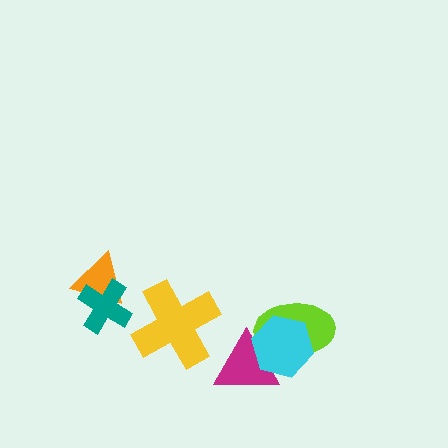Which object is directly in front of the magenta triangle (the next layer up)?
The lime ellipse is directly in front of the magenta triangle.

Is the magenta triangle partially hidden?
Yes, it is partially covered by another shape.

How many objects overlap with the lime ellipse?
2 objects overlap with the lime ellipse.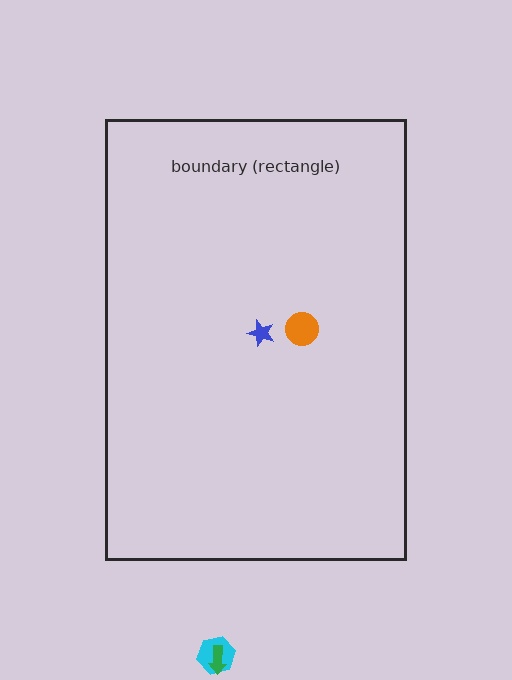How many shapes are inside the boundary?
2 inside, 2 outside.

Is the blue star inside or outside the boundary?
Inside.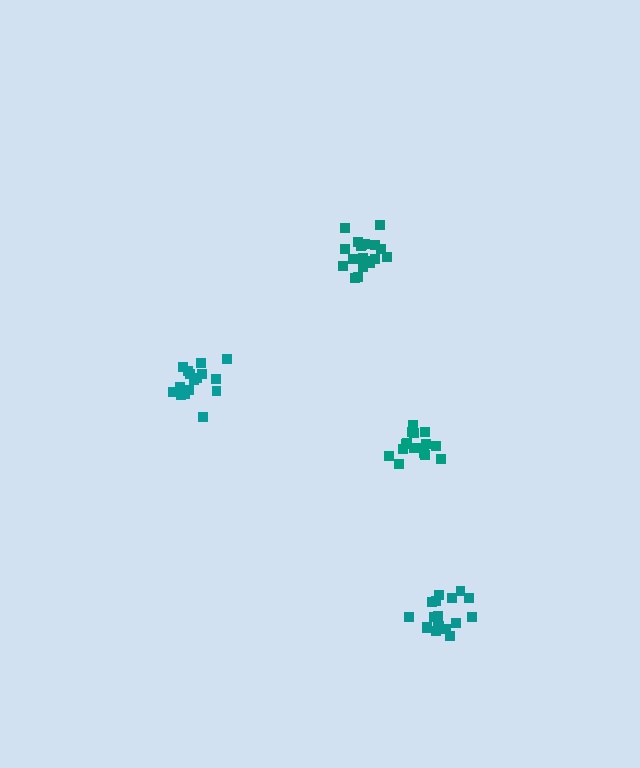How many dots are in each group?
Group 1: 20 dots, Group 2: 17 dots, Group 3: 16 dots, Group 4: 18 dots (71 total).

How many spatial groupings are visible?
There are 4 spatial groupings.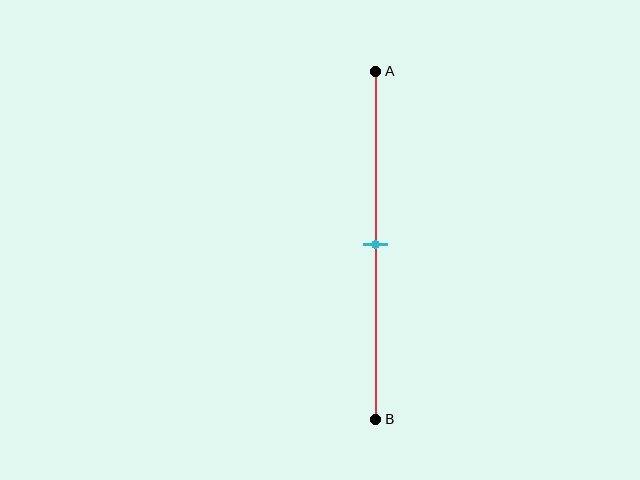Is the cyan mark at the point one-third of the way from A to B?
No, the mark is at about 50% from A, not at the 33% one-third point.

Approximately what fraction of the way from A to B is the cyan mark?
The cyan mark is approximately 50% of the way from A to B.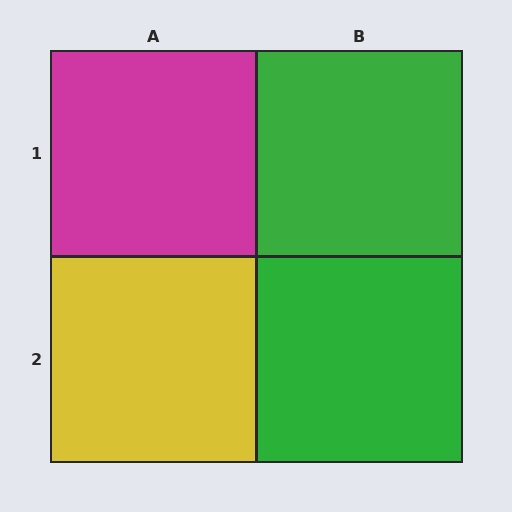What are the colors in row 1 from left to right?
Magenta, green.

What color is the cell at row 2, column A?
Yellow.